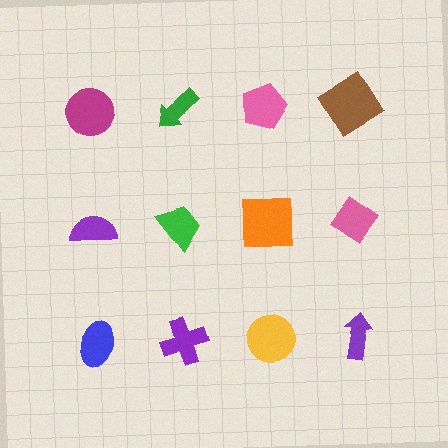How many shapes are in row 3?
4 shapes.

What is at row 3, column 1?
A blue ellipse.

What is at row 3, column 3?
A yellow circle.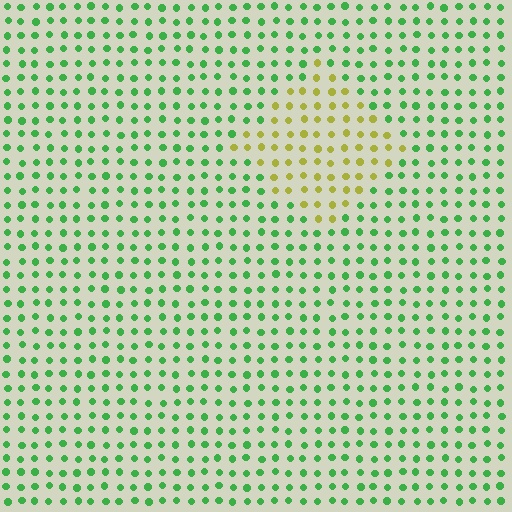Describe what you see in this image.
The image is filled with small green elements in a uniform arrangement. A diamond-shaped region is visible where the elements are tinted to a slightly different hue, forming a subtle color boundary.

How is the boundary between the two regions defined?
The boundary is defined purely by a slight shift in hue (about 62 degrees). Spacing, size, and orientation are identical on both sides.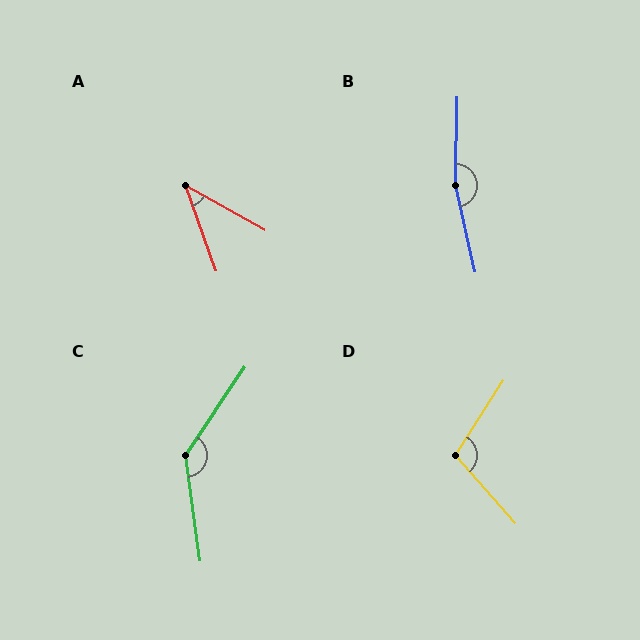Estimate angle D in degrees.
Approximately 106 degrees.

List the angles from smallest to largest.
A (41°), D (106°), C (138°), B (166°).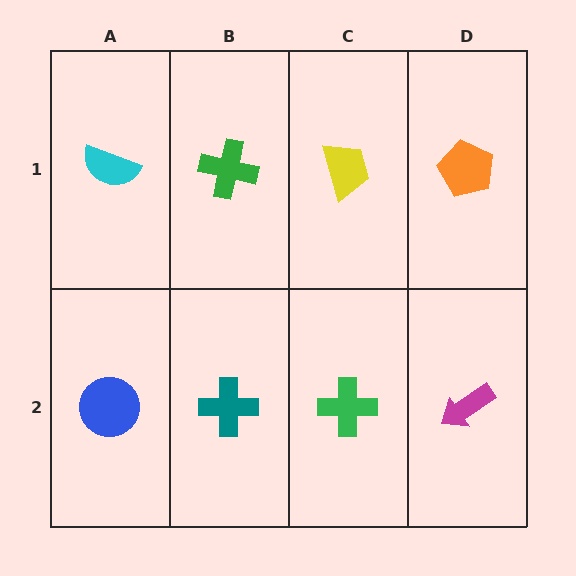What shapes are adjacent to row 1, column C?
A green cross (row 2, column C), a green cross (row 1, column B), an orange pentagon (row 1, column D).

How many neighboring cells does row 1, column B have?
3.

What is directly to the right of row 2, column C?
A magenta arrow.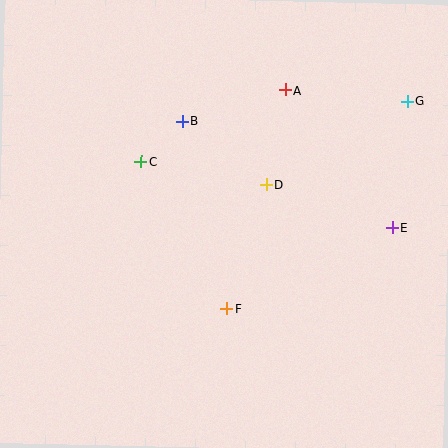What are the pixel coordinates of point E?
Point E is at (392, 228).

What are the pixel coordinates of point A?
Point A is at (285, 90).